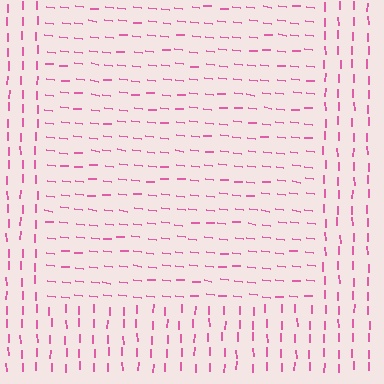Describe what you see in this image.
The image is filled with small pink line segments. A rectangle region in the image has lines oriented differently from the surrounding lines, creating a visible texture boundary.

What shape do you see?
I see a rectangle.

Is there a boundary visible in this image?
Yes, there is a texture boundary formed by a change in line orientation.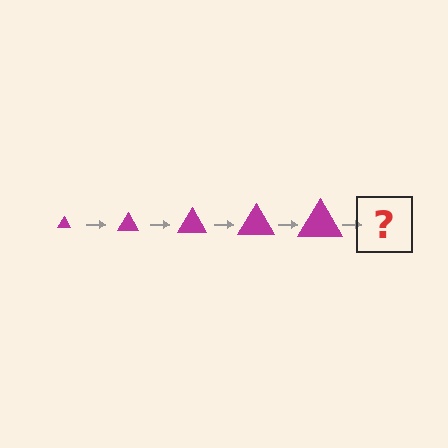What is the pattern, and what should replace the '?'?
The pattern is that the triangle gets progressively larger each step. The '?' should be a magenta triangle, larger than the previous one.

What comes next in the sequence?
The next element should be a magenta triangle, larger than the previous one.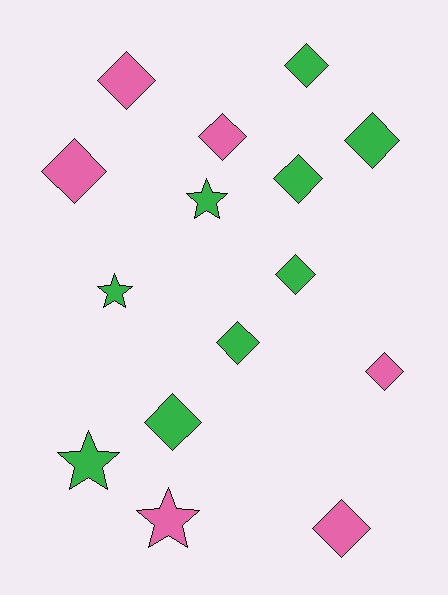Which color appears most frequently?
Green, with 9 objects.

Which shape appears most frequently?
Diamond, with 11 objects.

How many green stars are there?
There are 3 green stars.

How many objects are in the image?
There are 15 objects.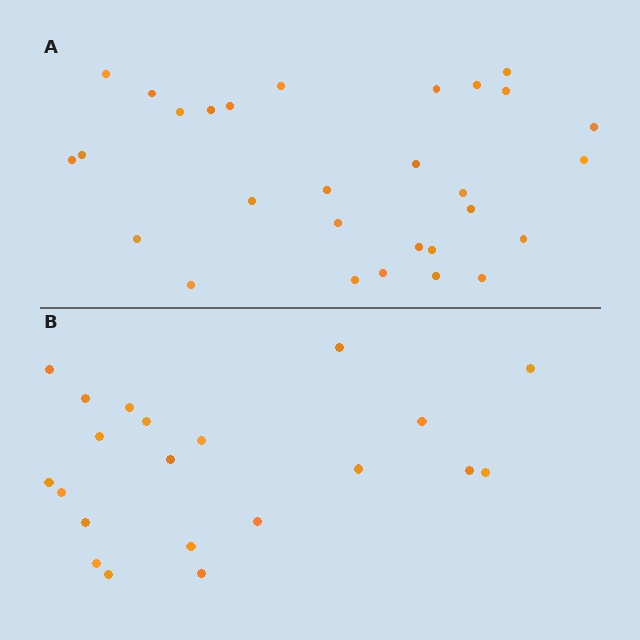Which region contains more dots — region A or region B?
Region A (the top region) has more dots.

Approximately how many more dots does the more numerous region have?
Region A has roughly 8 or so more dots than region B.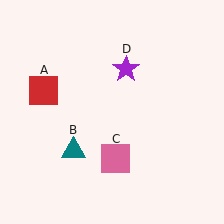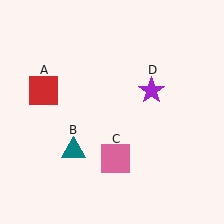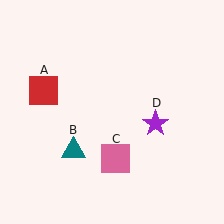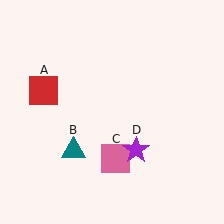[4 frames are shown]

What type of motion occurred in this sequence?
The purple star (object D) rotated clockwise around the center of the scene.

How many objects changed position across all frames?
1 object changed position: purple star (object D).